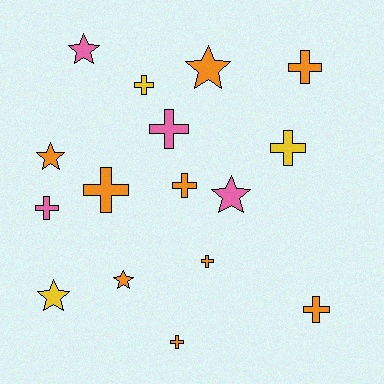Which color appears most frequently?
Orange, with 9 objects.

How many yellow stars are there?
There is 1 yellow star.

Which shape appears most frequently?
Cross, with 10 objects.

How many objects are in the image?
There are 16 objects.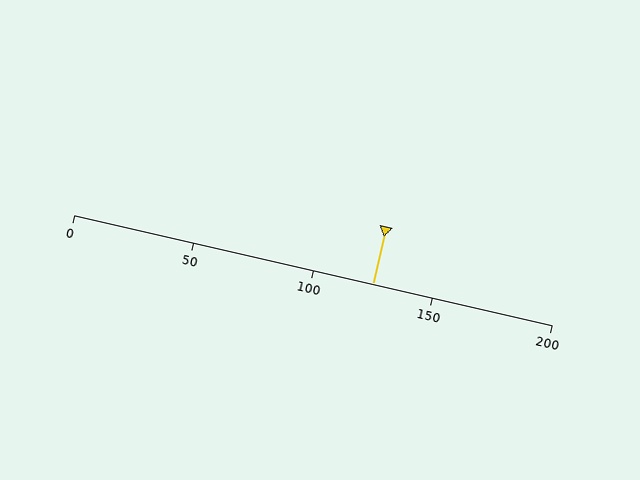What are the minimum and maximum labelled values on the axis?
The axis runs from 0 to 200.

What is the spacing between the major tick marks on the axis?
The major ticks are spaced 50 apart.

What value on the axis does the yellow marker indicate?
The marker indicates approximately 125.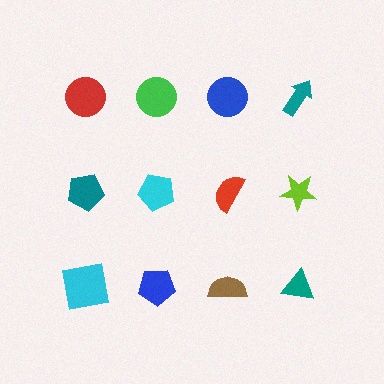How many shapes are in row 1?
4 shapes.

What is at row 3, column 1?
A cyan square.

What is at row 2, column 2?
A cyan pentagon.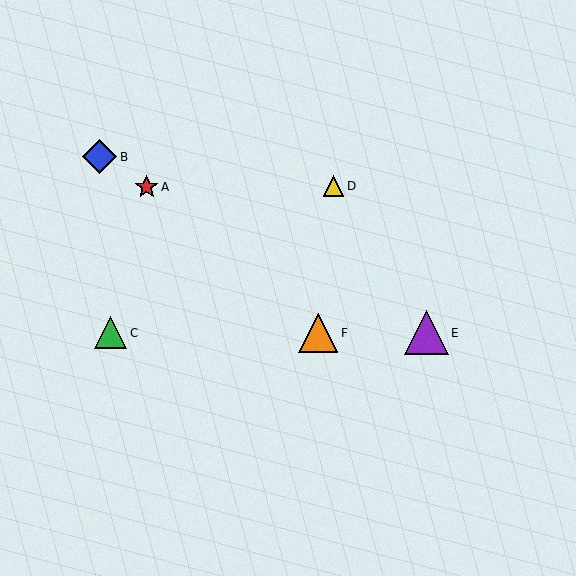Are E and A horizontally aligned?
No, E is at y≈333 and A is at y≈187.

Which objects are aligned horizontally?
Objects C, E, F are aligned horizontally.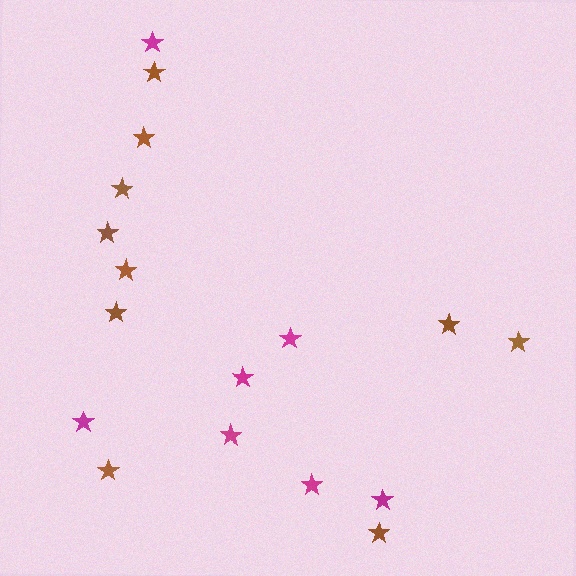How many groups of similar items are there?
There are 2 groups: one group of brown stars (10) and one group of magenta stars (7).